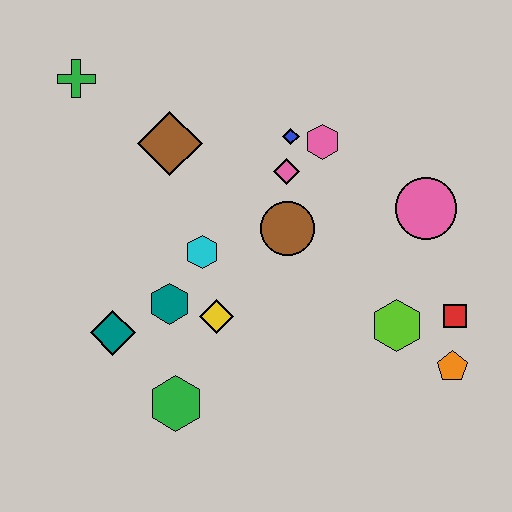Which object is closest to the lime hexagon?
The red square is closest to the lime hexagon.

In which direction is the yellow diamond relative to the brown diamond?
The yellow diamond is below the brown diamond.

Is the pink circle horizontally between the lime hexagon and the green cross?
No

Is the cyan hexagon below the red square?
No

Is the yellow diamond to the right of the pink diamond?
No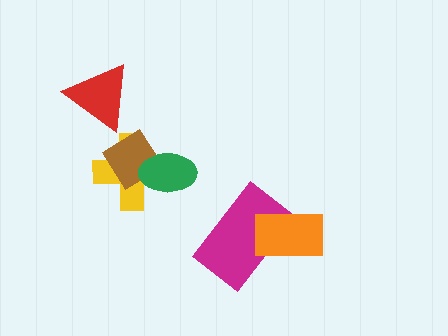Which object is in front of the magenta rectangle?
The orange rectangle is in front of the magenta rectangle.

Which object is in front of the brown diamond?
The green ellipse is in front of the brown diamond.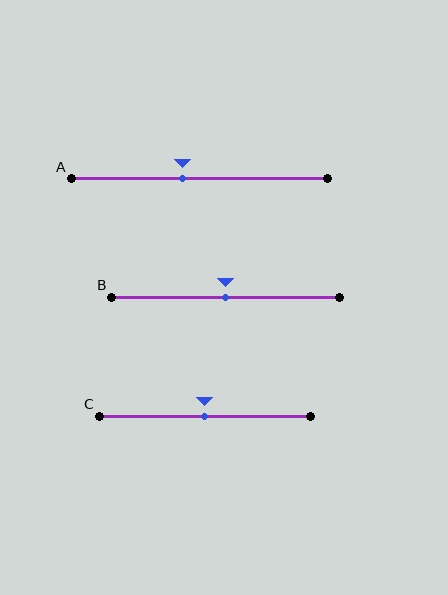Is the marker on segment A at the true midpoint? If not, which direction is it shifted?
No, the marker on segment A is shifted to the left by about 7% of the segment length.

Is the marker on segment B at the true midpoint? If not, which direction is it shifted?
Yes, the marker on segment B is at the true midpoint.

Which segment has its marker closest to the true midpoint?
Segment B has its marker closest to the true midpoint.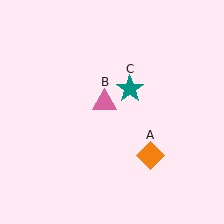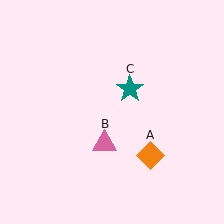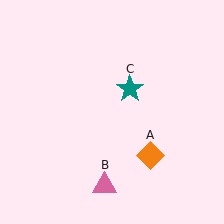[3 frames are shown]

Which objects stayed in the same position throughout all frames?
Orange diamond (object A) and teal star (object C) remained stationary.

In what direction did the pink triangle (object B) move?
The pink triangle (object B) moved down.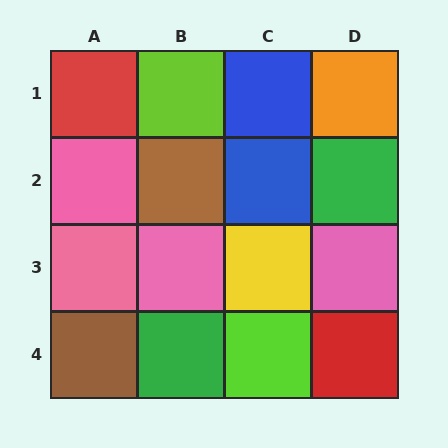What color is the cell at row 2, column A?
Pink.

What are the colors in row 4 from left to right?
Brown, green, lime, red.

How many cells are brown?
2 cells are brown.